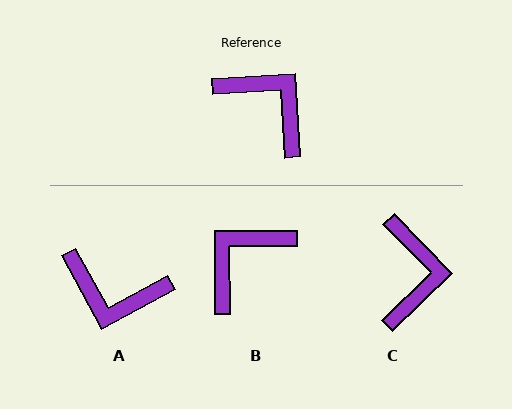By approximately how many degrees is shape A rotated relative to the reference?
Approximately 155 degrees clockwise.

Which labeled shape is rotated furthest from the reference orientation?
A, about 155 degrees away.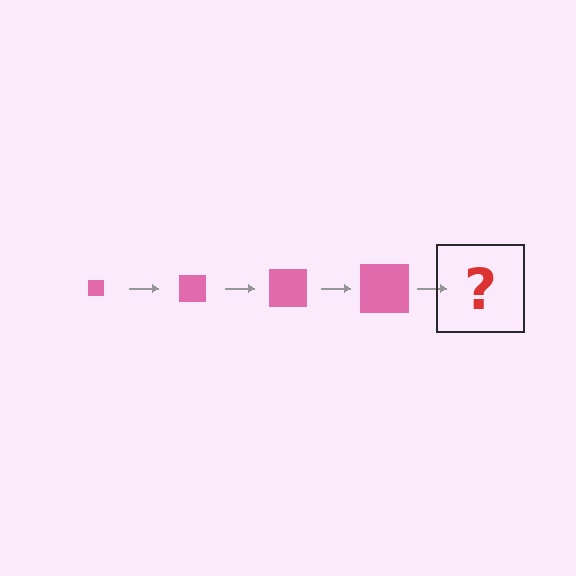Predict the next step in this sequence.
The next step is a pink square, larger than the previous one.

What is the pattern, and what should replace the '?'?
The pattern is that the square gets progressively larger each step. The '?' should be a pink square, larger than the previous one.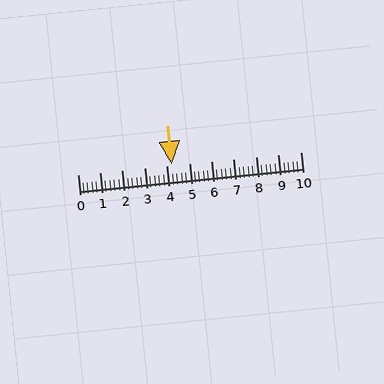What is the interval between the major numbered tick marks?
The major tick marks are spaced 1 units apart.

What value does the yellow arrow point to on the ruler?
The yellow arrow points to approximately 4.2.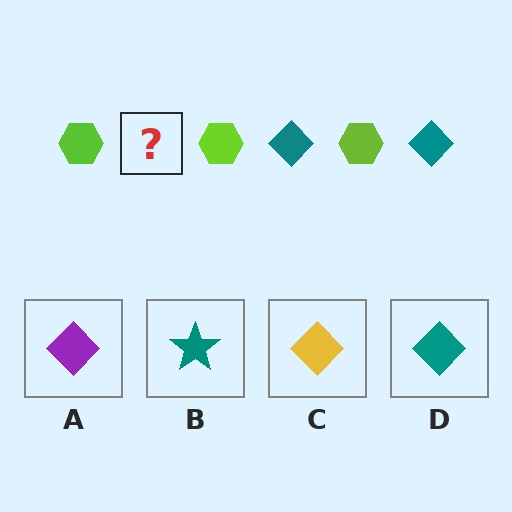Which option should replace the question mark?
Option D.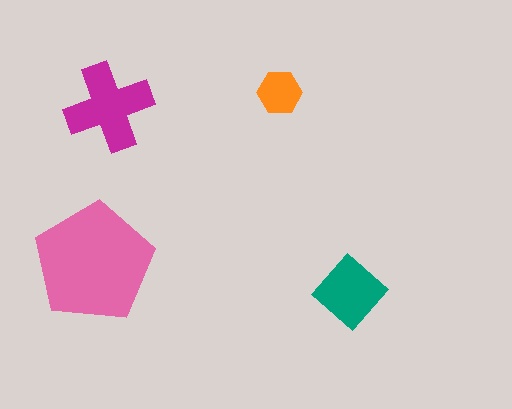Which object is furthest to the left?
The pink pentagon is leftmost.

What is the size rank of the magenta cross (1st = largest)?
2nd.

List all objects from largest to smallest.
The pink pentagon, the magenta cross, the teal diamond, the orange hexagon.